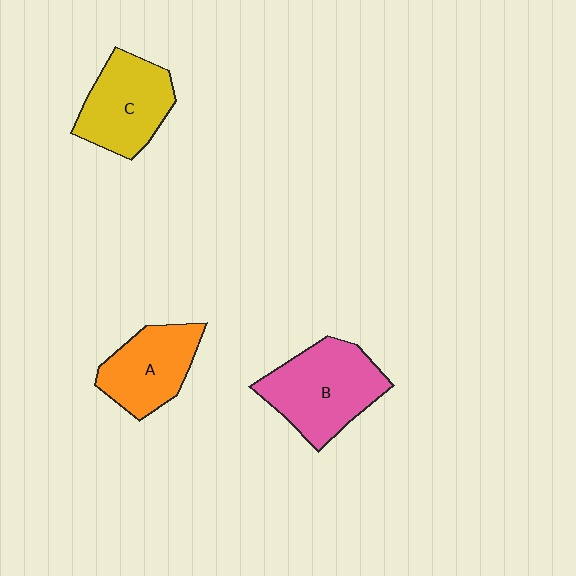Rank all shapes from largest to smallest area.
From largest to smallest: B (pink), C (yellow), A (orange).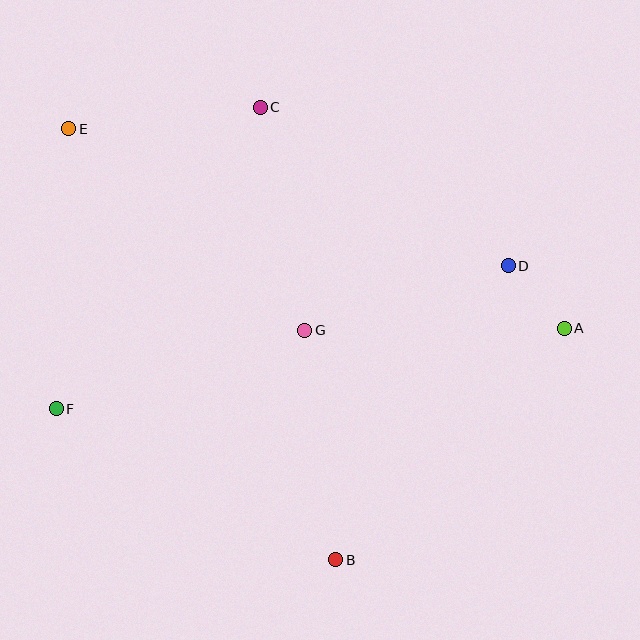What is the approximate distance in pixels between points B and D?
The distance between B and D is approximately 341 pixels.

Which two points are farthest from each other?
Points A and E are farthest from each other.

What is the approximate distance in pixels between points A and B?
The distance between A and B is approximately 325 pixels.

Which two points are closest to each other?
Points A and D are closest to each other.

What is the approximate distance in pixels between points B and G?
The distance between B and G is approximately 232 pixels.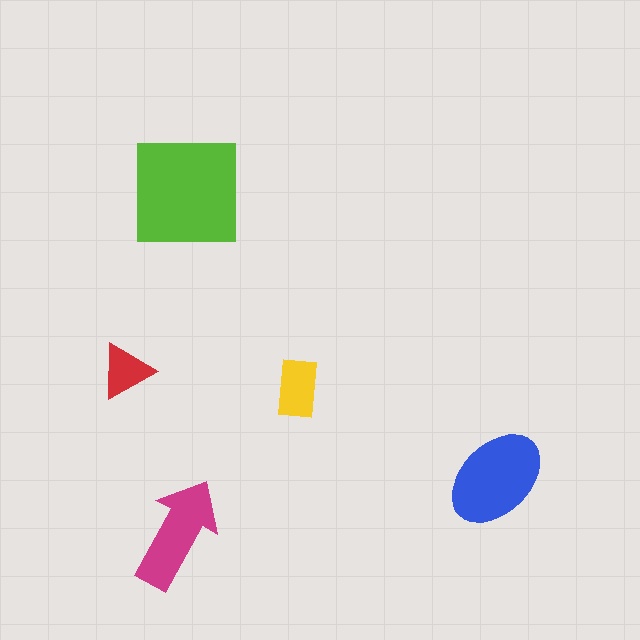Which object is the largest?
The lime square.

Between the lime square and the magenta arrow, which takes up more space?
The lime square.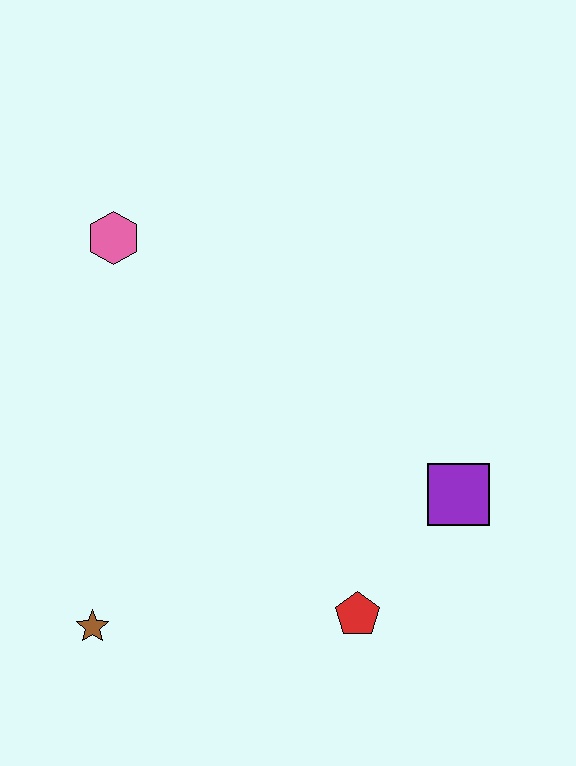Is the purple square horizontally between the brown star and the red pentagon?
No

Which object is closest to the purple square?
The red pentagon is closest to the purple square.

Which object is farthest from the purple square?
The pink hexagon is farthest from the purple square.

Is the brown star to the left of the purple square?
Yes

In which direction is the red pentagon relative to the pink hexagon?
The red pentagon is below the pink hexagon.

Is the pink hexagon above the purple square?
Yes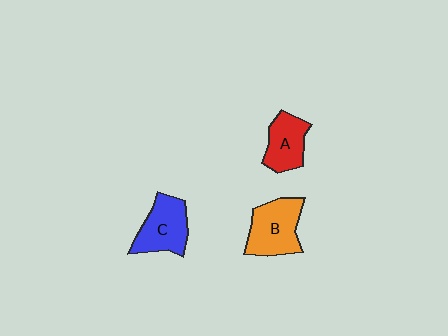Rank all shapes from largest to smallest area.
From largest to smallest: B (orange), C (blue), A (red).